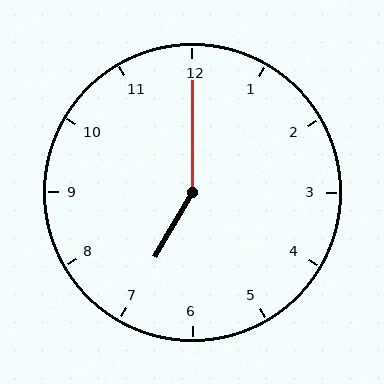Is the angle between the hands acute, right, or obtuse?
It is obtuse.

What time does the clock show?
7:00.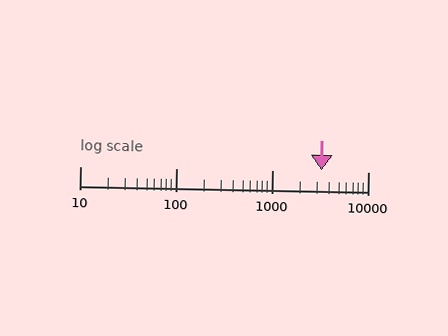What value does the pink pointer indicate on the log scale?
The pointer indicates approximately 3300.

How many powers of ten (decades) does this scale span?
The scale spans 3 decades, from 10 to 10000.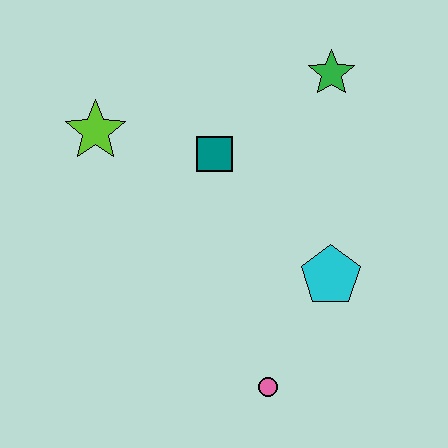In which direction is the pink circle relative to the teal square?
The pink circle is below the teal square.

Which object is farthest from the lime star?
The pink circle is farthest from the lime star.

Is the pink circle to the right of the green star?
No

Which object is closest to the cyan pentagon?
The pink circle is closest to the cyan pentagon.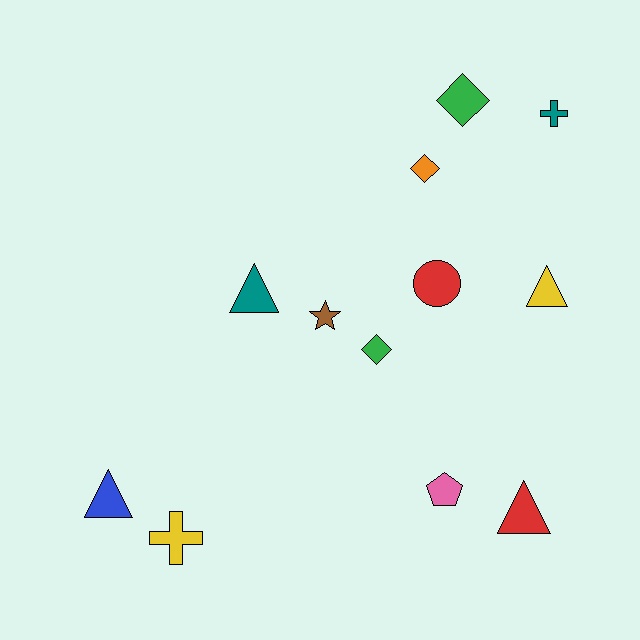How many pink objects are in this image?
There is 1 pink object.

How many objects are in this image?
There are 12 objects.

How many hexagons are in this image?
There are no hexagons.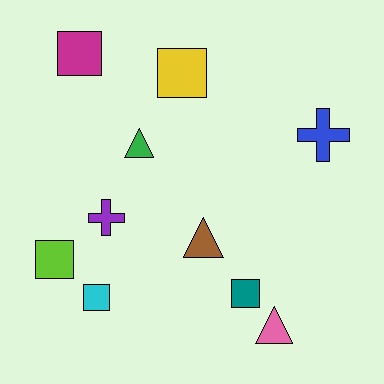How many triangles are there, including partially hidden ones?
There are 3 triangles.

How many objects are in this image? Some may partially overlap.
There are 10 objects.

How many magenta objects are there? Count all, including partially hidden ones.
There is 1 magenta object.